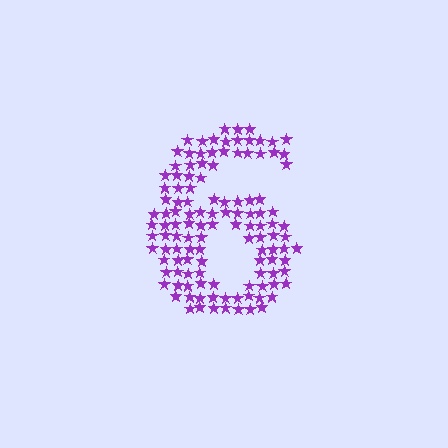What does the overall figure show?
The overall figure shows the digit 6.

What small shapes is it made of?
It is made of small stars.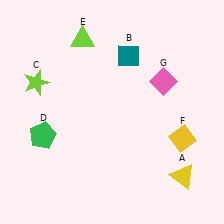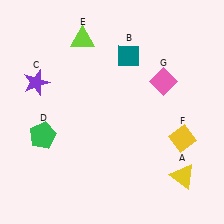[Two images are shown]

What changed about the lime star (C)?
In Image 1, C is lime. In Image 2, it changed to purple.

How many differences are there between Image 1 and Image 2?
There is 1 difference between the two images.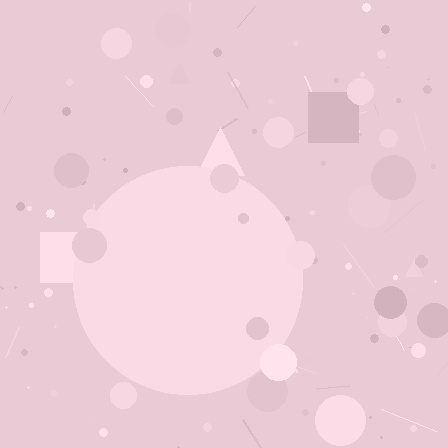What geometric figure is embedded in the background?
A circle is embedded in the background.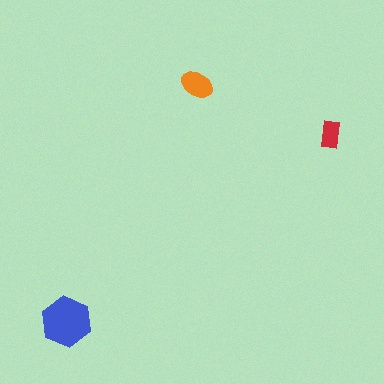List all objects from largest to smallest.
The blue hexagon, the orange ellipse, the red rectangle.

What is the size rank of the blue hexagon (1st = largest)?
1st.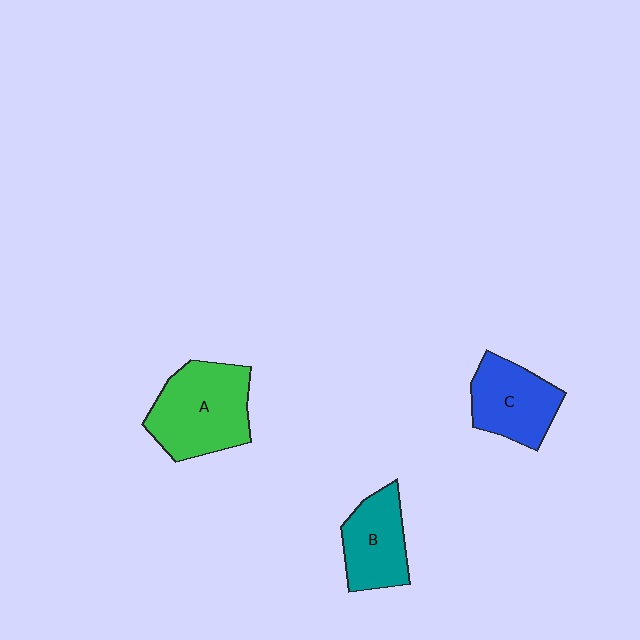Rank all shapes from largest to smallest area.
From largest to smallest: A (green), C (blue), B (teal).